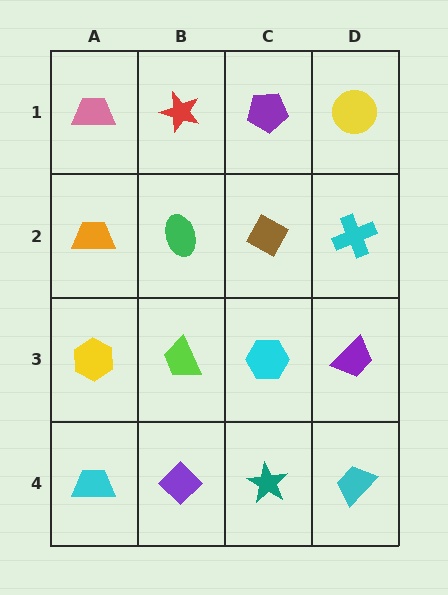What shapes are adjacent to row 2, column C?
A purple pentagon (row 1, column C), a cyan hexagon (row 3, column C), a green ellipse (row 2, column B), a cyan cross (row 2, column D).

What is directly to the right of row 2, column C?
A cyan cross.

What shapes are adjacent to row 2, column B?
A red star (row 1, column B), a lime trapezoid (row 3, column B), an orange trapezoid (row 2, column A), a brown diamond (row 2, column C).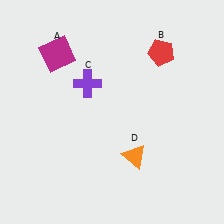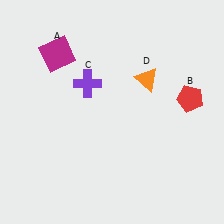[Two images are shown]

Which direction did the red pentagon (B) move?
The red pentagon (B) moved down.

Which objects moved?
The objects that moved are: the red pentagon (B), the orange triangle (D).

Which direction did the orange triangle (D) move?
The orange triangle (D) moved up.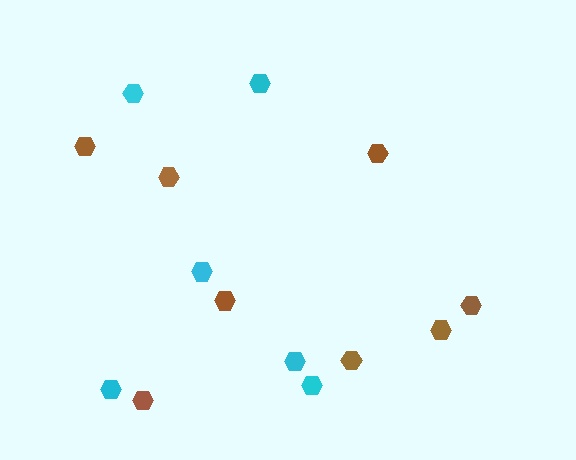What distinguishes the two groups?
There are 2 groups: one group of brown hexagons (8) and one group of cyan hexagons (6).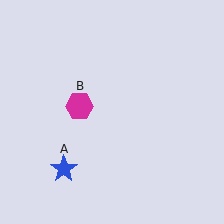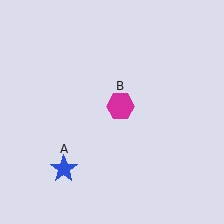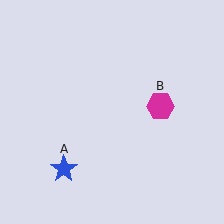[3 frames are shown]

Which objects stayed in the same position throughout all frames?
Blue star (object A) remained stationary.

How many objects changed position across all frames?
1 object changed position: magenta hexagon (object B).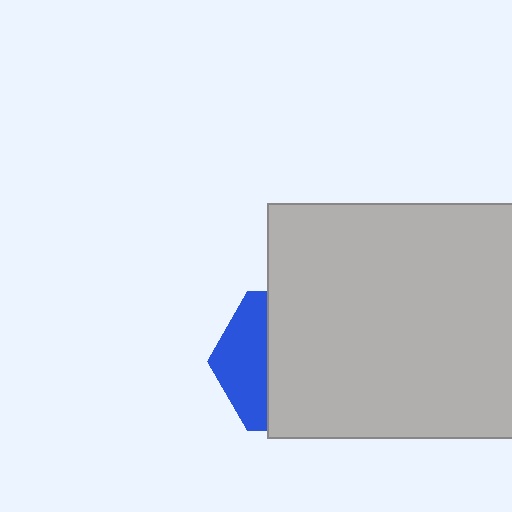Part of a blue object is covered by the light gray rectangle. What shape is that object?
It is a hexagon.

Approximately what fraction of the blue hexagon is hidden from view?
Roughly 67% of the blue hexagon is hidden behind the light gray rectangle.